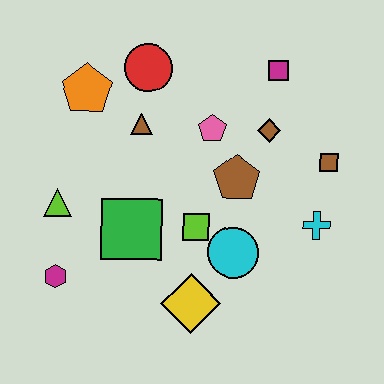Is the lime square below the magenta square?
Yes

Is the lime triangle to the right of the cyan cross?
No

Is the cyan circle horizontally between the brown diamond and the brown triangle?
Yes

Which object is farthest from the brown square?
The magenta hexagon is farthest from the brown square.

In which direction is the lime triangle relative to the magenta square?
The lime triangle is to the left of the magenta square.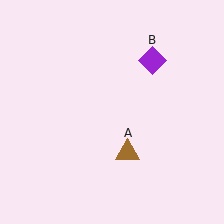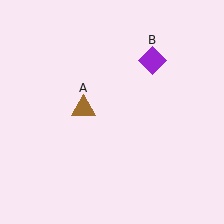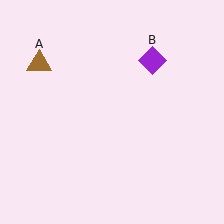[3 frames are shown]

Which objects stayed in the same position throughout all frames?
Purple diamond (object B) remained stationary.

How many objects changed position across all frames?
1 object changed position: brown triangle (object A).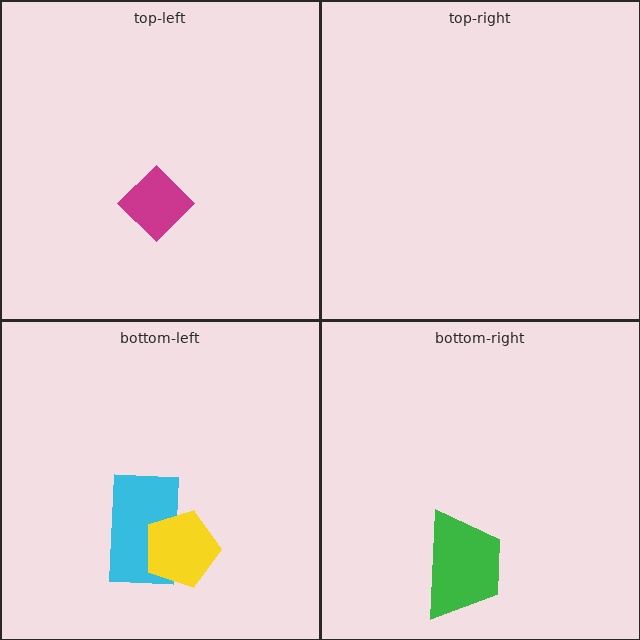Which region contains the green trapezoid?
The bottom-right region.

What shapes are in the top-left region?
The magenta diamond.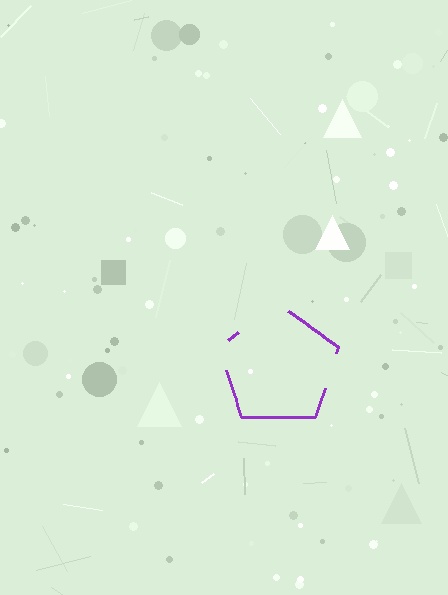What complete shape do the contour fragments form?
The contour fragments form a pentagon.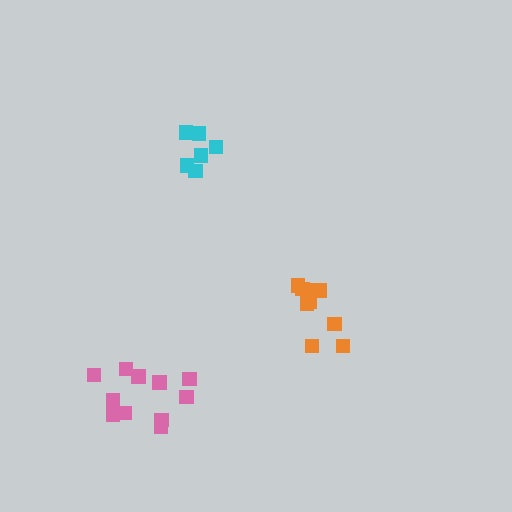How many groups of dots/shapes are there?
There are 3 groups.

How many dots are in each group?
Group 1: 9 dots, Group 2: 11 dots, Group 3: 6 dots (26 total).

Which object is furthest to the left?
The pink cluster is leftmost.